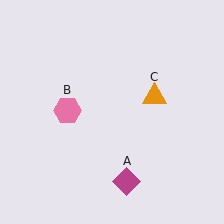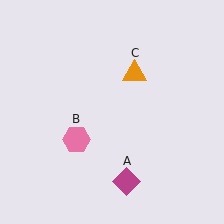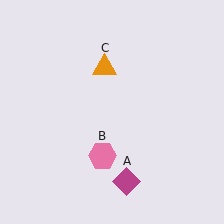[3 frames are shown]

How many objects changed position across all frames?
2 objects changed position: pink hexagon (object B), orange triangle (object C).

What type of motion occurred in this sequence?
The pink hexagon (object B), orange triangle (object C) rotated counterclockwise around the center of the scene.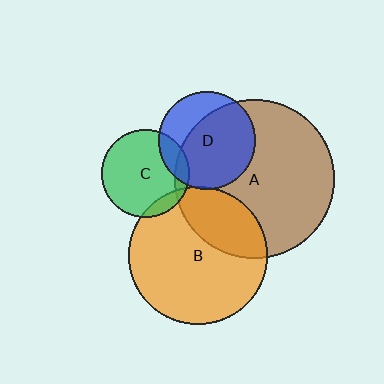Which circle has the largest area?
Circle A (brown).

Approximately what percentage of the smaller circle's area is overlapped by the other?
Approximately 15%.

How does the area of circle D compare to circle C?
Approximately 1.2 times.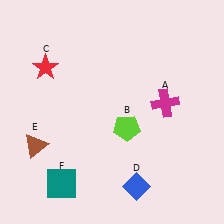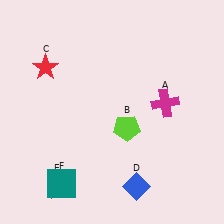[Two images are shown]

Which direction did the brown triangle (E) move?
The brown triangle (E) moved down.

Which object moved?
The brown triangle (E) moved down.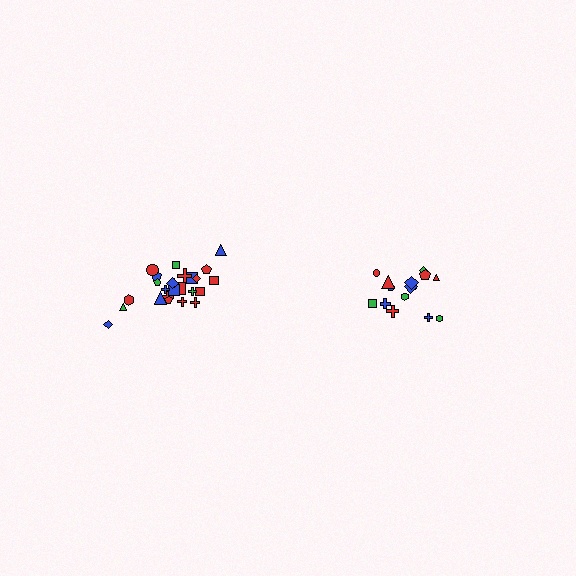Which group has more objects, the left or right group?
The left group.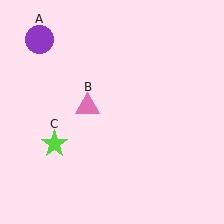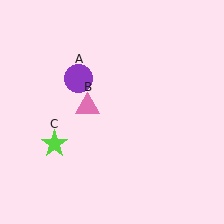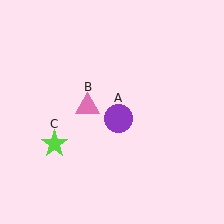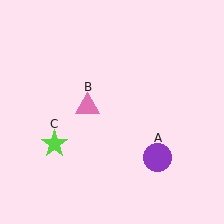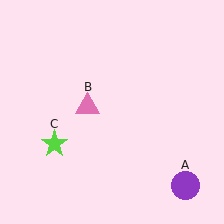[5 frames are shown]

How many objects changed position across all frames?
1 object changed position: purple circle (object A).